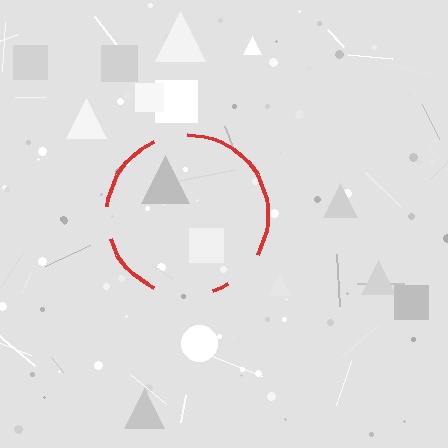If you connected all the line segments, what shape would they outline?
They would outline a circle.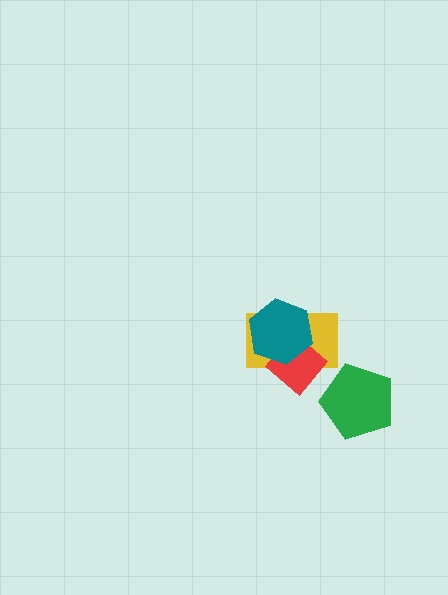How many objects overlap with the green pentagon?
0 objects overlap with the green pentagon.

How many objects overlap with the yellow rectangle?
2 objects overlap with the yellow rectangle.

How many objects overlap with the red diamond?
2 objects overlap with the red diamond.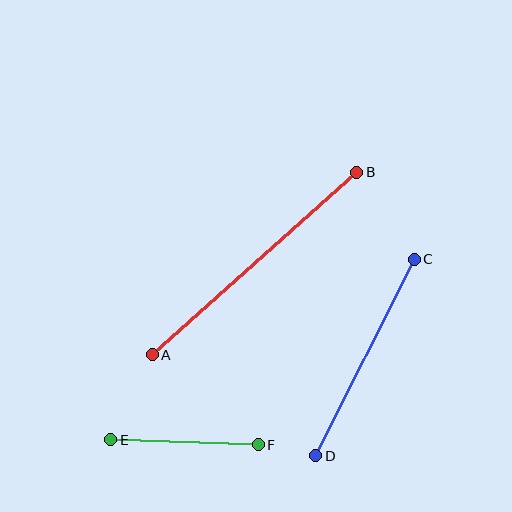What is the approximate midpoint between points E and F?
The midpoint is at approximately (185, 442) pixels.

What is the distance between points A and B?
The distance is approximately 274 pixels.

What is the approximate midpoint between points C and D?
The midpoint is at approximately (365, 358) pixels.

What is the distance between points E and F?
The distance is approximately 148 pixels.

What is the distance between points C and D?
The distance is approximately 220 pixels.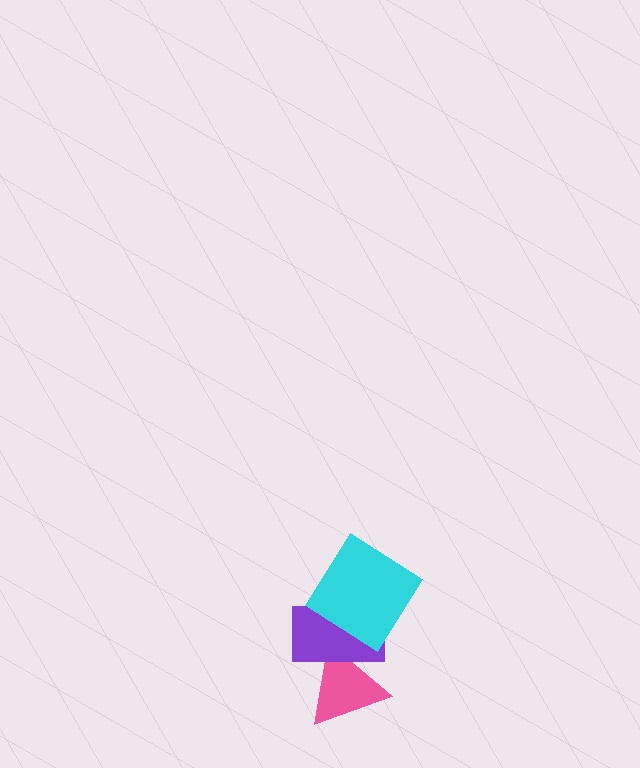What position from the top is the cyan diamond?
The cyan diamond is 1st from the top.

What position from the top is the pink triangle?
The pink triangle is 3rd from the top.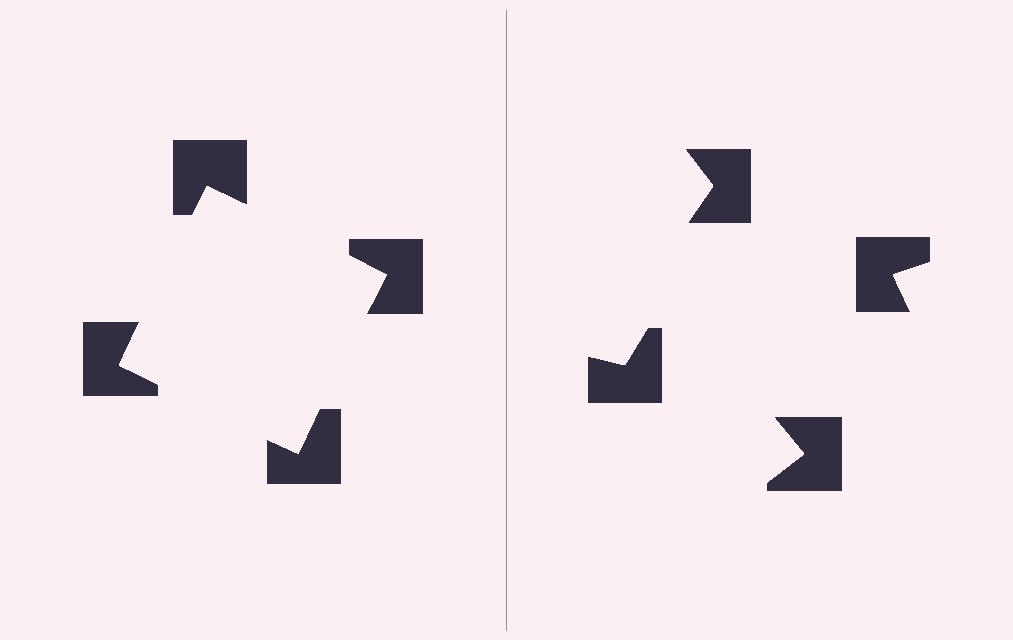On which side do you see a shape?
An illusory square appears on the left side. On the right side the wedge cuts are rotated, so no coherent shape forms.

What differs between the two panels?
The notched squares are positioned identically on both sides; only the wedge orientations differ. On the left they align to a square; on the right they are misaligned.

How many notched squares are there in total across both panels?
8 — 4 on each side.